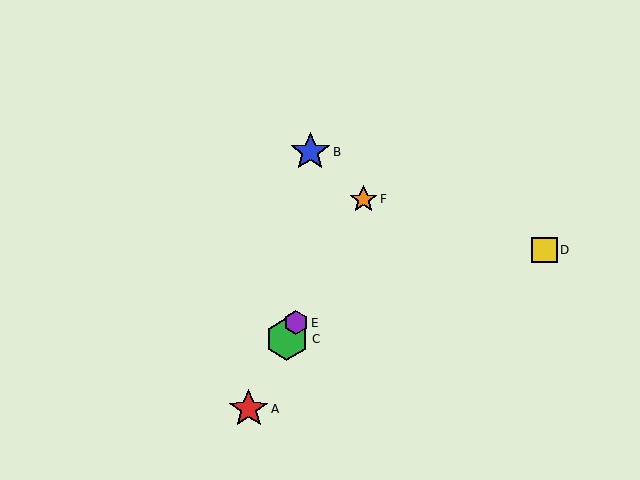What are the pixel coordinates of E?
Object E is at (296, 323).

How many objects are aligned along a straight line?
4 objects (A, C, E, F) are aligned along a straight line.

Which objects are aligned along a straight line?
Objects A, C, E, F are aligned along a straight line.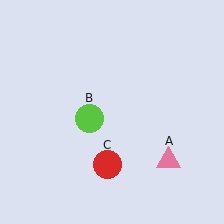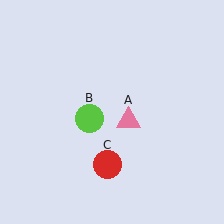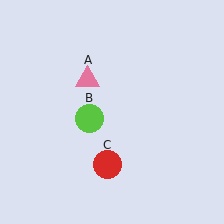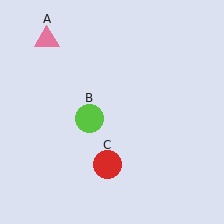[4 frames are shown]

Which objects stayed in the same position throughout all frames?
Lime circle (object B) and red circle (object C) remained stationary.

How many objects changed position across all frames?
1 object changed position: pink triangle (object A).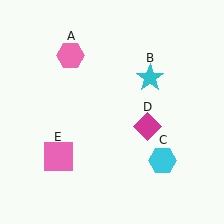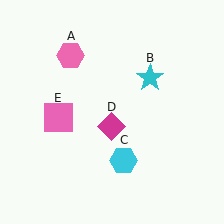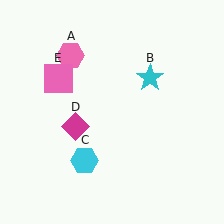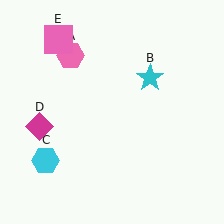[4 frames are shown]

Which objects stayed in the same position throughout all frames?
Pink hexagon (object A) and cyan star (object B) remained stationary.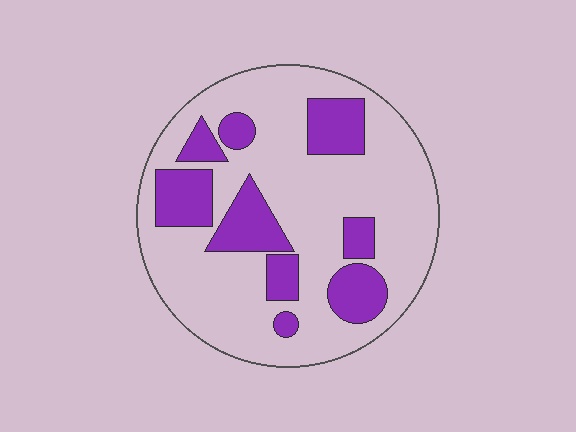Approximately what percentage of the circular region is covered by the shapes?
Approximately 25%.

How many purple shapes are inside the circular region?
9.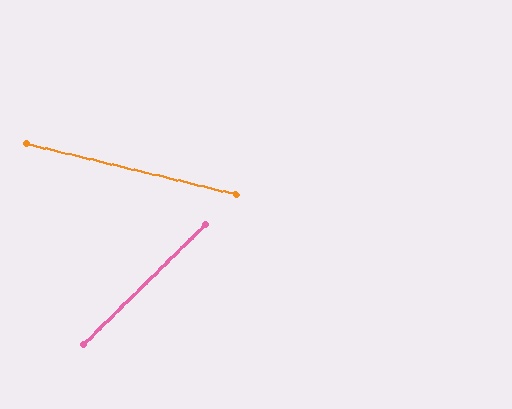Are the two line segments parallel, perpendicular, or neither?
Neither parallel nor perpendicular — they differ by about 58°.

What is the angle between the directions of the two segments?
Approximately 58 degrees.